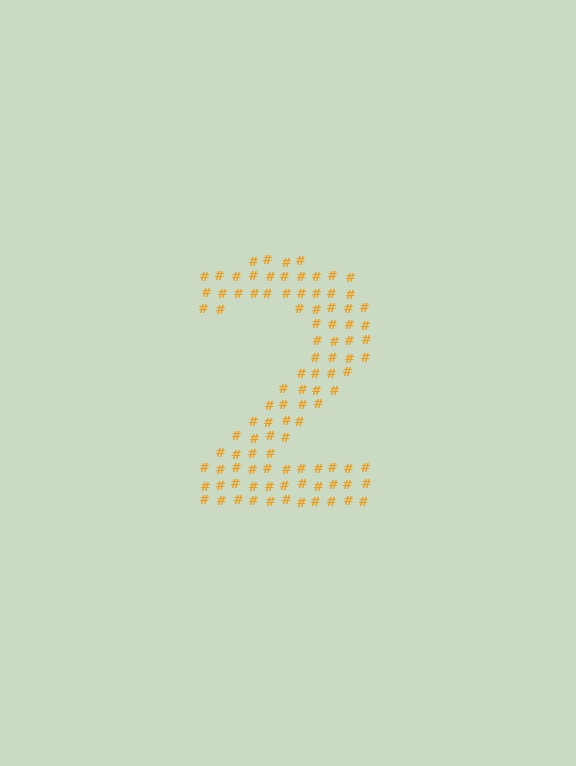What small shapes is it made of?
It is made of small hash symbols.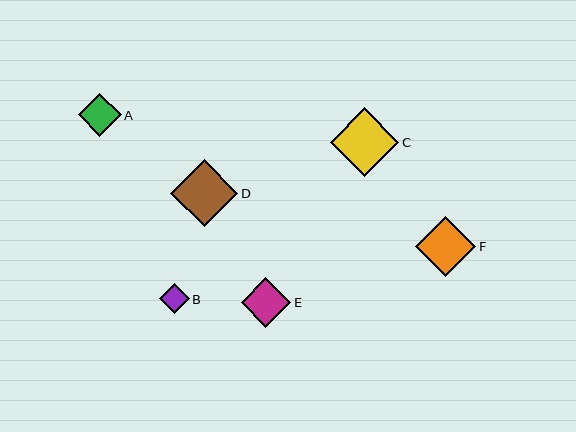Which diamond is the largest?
Diamond C is the largest with a size of approximately 69 pixels.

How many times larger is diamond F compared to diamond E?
Diamond F is approximately 1.2 times the size of diamond E.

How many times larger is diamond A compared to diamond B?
Diamond A is approximately 1.4 times the size of diamond B.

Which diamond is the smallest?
Diamond B is the smallest with a size of approximately 30 pixels.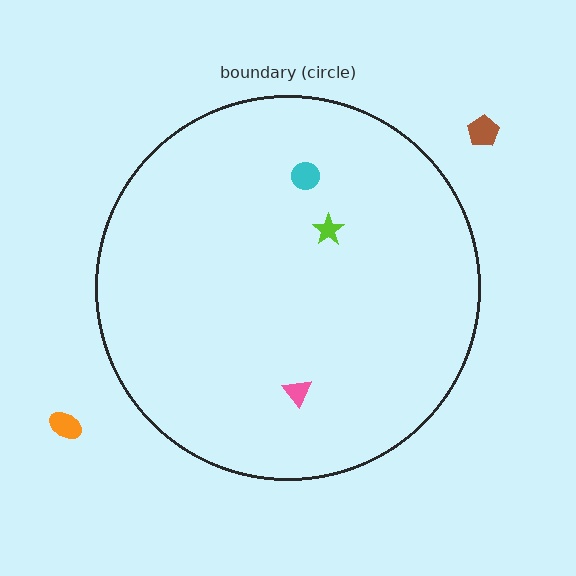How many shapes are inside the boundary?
3 inside, 2 outside.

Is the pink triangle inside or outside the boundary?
Inside.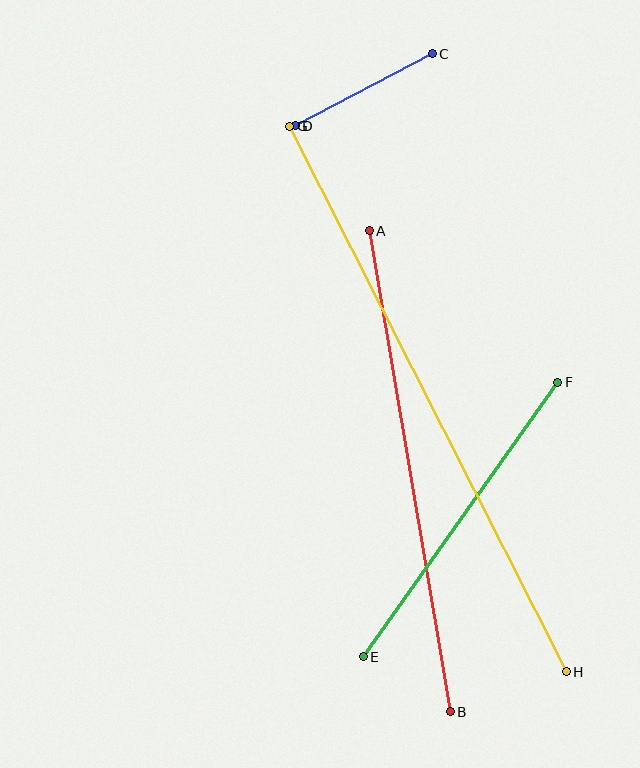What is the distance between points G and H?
The distance is approximately 611 pixels.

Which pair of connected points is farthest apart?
Points G and H are farthest apart.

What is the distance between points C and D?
The distance is approximately 155 pixels.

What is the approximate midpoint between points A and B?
The midpoint is at approximately (410, 471) pixels.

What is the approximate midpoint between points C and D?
The midpoint is at approximately (364, 90) pixels.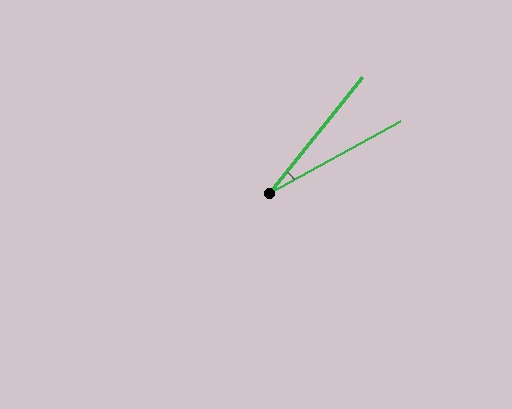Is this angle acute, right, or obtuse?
It is acute.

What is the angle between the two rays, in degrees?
Approximately 23 degrees.